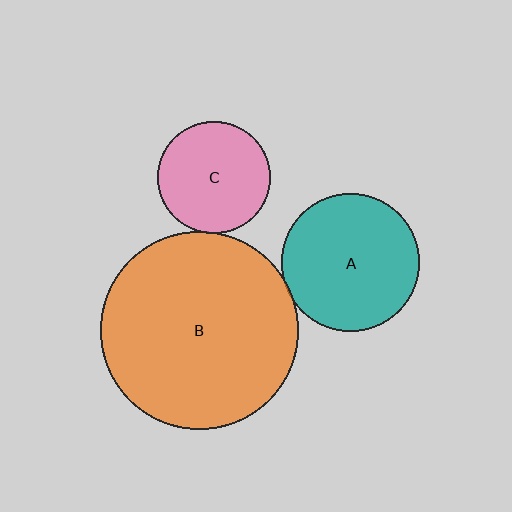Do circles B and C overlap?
Yes.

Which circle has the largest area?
Circle B (orange).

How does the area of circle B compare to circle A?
Approximately 2.1 times.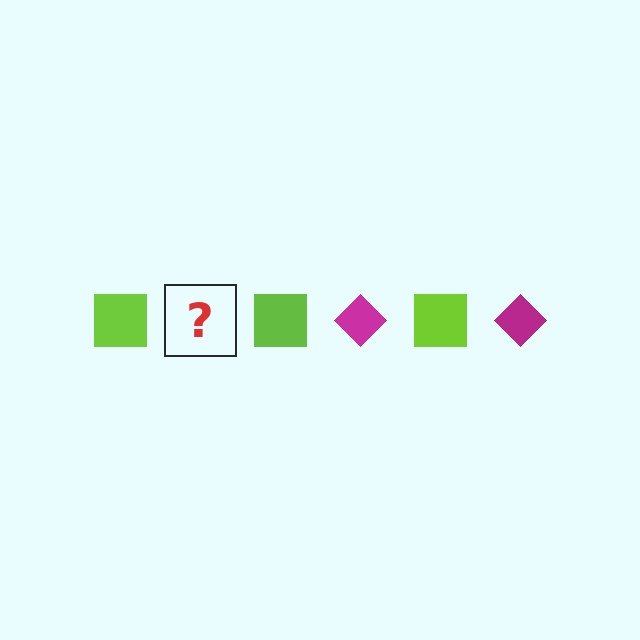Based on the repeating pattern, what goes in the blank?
The blank should be a magenta diamond.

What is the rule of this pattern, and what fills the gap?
The rule is that the pattern alternates between lime square and magenta diamond. The gap should be filled with a magenta diamond.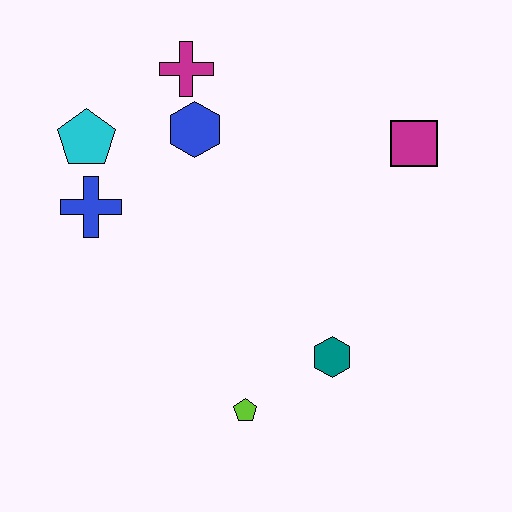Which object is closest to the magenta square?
The blue hexagon is closest to the magenta square.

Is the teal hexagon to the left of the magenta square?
Yes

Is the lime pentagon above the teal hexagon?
No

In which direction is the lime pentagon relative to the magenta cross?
The lime pentagon is below the magenta cross.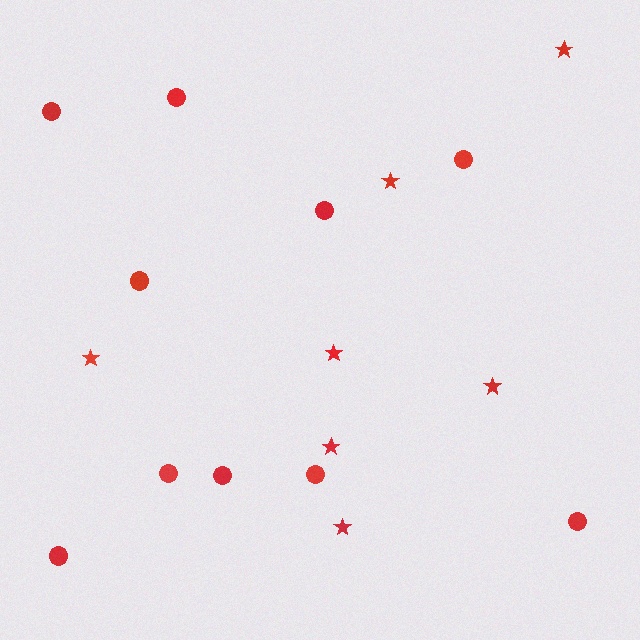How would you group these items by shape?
There are 2 groups: one group of stars (7) and one group of circles (10).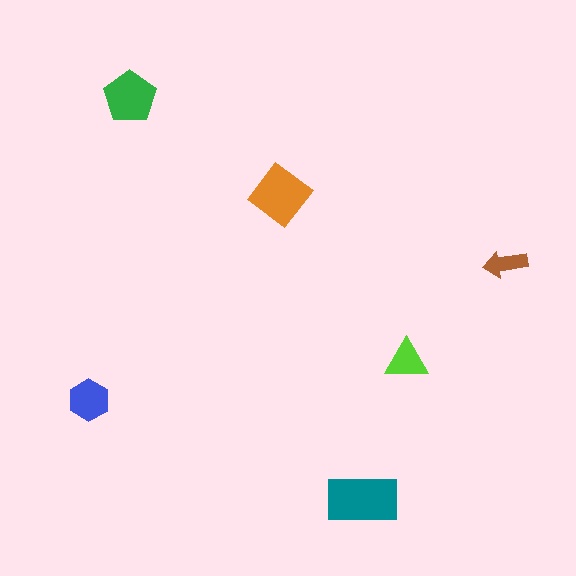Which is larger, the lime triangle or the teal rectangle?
The teal rectangle.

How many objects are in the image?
There are 6 objects in the image.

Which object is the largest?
The teal rectangle.